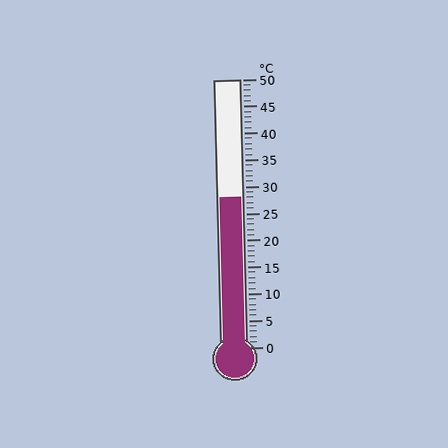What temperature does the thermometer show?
The thermometer shows approximately 28°C.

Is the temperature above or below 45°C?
The temperature is below 45°C.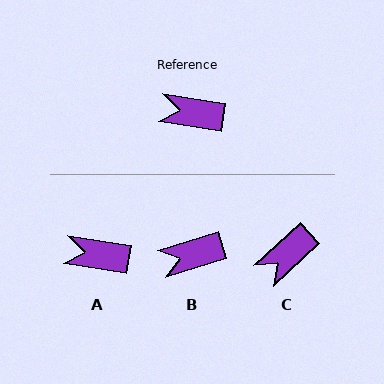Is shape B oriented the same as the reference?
No, it is off by about 27 degrees.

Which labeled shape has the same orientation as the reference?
A.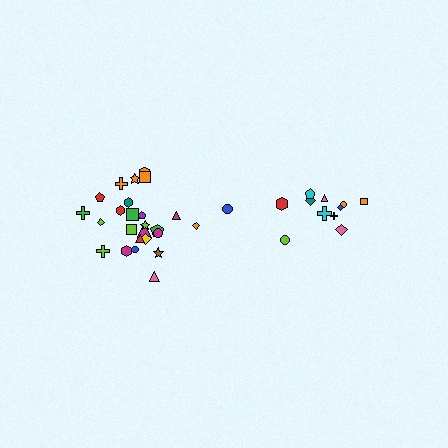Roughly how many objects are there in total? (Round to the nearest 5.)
Roughly 35 objects in total.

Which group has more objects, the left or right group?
The left group.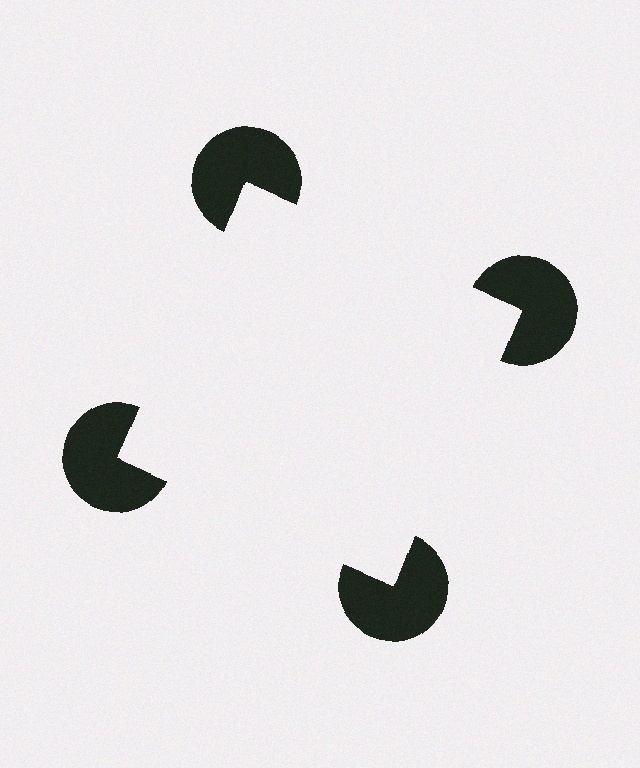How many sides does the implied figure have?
4 sides.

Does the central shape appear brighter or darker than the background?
It typically appears slightly brighter than the background, even though no actual brightness change is drawn.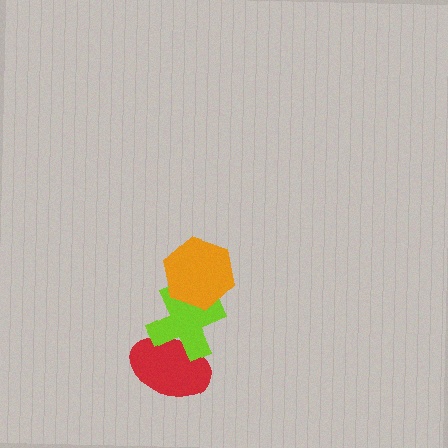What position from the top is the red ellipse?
The red ellipse is 3rd from the top.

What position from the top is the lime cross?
The lime cross is 2nd from the top.